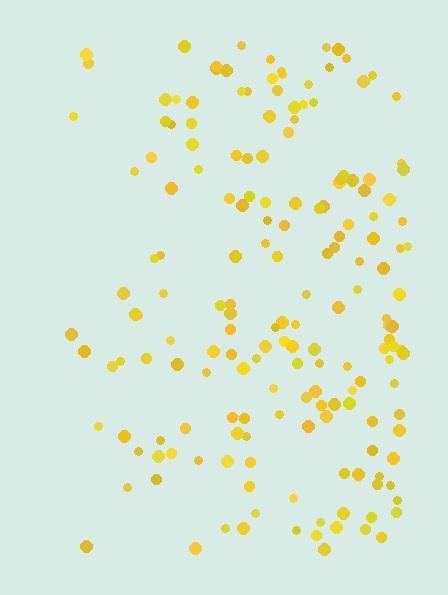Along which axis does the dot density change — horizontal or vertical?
Horizontal.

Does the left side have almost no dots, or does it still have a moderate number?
Still a moderate number, just noticeably fewer than the right.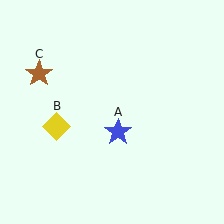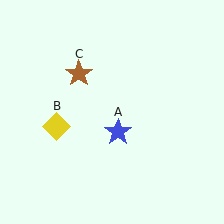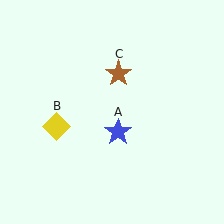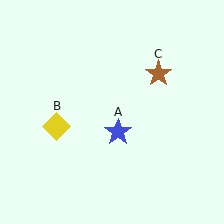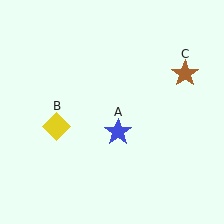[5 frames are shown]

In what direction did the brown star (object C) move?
The brown star (object C) moved right.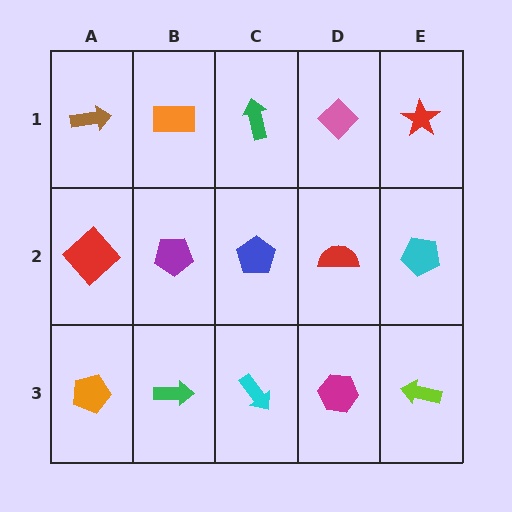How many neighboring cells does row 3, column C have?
3.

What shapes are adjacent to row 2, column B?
An orange rectangle (row 1, column B), a green arrow (row 3, column B), a red diamond (row 2, column A), a blue pentagon (row 2, column C).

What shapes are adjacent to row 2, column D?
A pink diamond (row 1, column D), a magenta hexagon (row 3, column D), a blue pentagon (row 2, column C), a cyan pentagon (row 2, column E).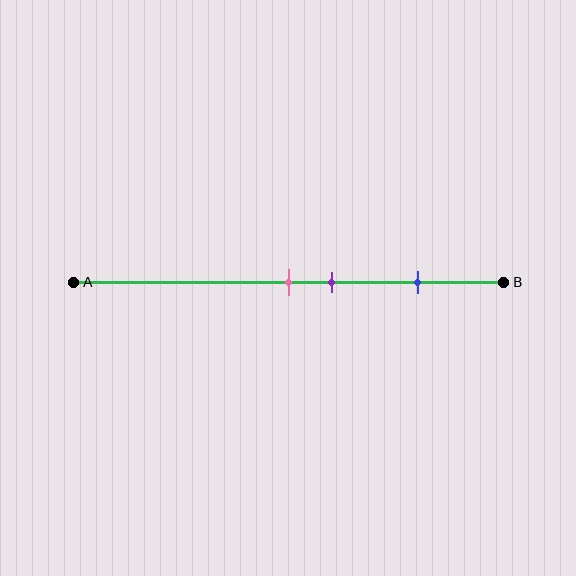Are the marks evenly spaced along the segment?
No, the marks are not evenly spaced.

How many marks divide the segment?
There are 3 marks dividing the segment.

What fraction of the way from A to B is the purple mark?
The purple mark is approximately 60% (0.6) of the way from A to B.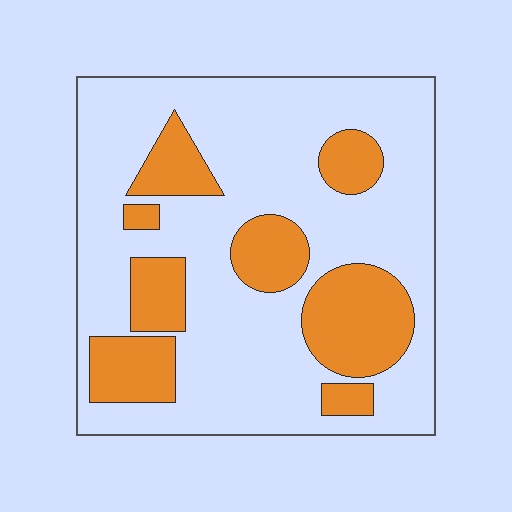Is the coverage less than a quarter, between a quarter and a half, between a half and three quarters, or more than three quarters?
Between a quarter and a half.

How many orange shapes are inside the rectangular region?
8.